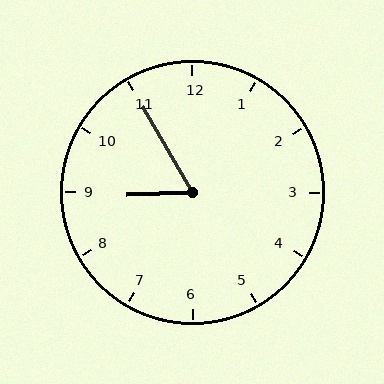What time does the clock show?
8:55.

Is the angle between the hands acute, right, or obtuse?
It is acute.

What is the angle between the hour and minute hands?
Approximately 62 degrees.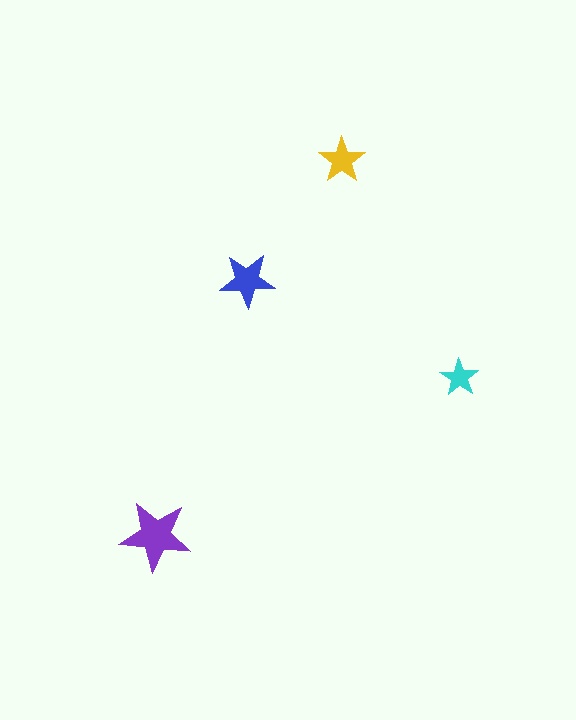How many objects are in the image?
There are 4 objects in the image.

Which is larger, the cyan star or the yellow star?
The yellow one.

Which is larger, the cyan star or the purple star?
The purple one.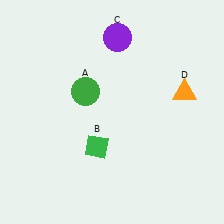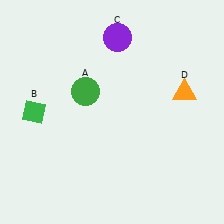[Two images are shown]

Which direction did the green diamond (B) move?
The green diamond (B) moved left.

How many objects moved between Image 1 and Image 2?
1 object moved between the two images.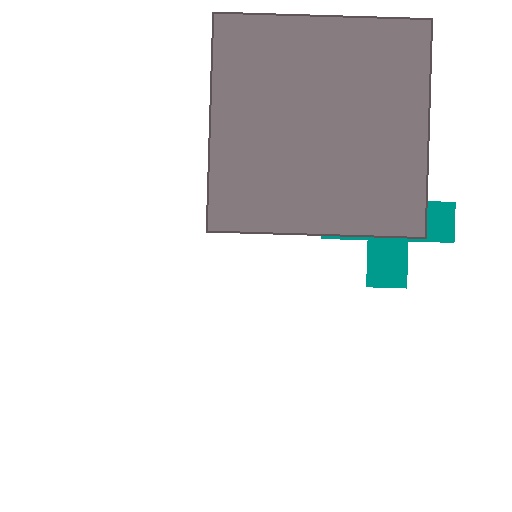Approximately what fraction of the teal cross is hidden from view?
Roughly 63% of the teal cross is hidden behind the gray square.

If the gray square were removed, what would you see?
You would see the complete teal cross.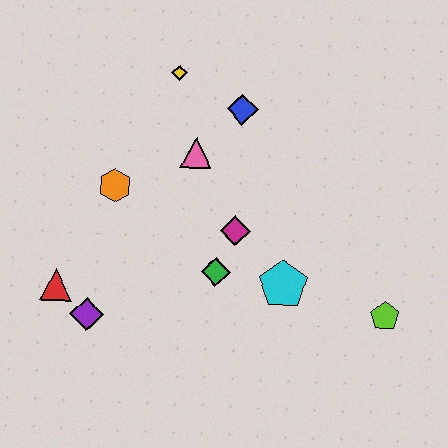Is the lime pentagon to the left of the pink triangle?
No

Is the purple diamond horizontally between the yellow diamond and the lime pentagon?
No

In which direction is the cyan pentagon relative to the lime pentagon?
The cyan pentagon is to the left of the lime pentagon.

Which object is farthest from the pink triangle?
The lime pentagon is farthest from the pink triangle.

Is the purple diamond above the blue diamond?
No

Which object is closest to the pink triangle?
The blue diamond is closest to the pink triangle.